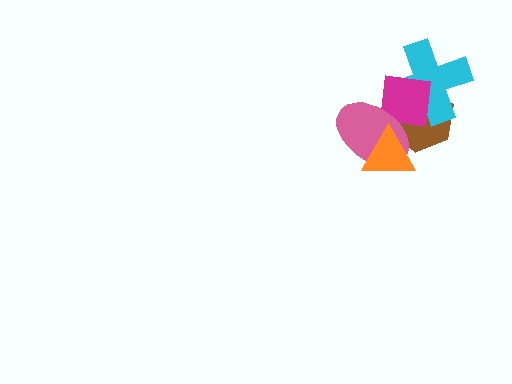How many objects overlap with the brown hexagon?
4 objects overlap with the brown hexagon.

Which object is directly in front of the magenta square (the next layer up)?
The pink ellipse is directly in front of the magenta square.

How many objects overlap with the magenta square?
4 objects overlap with the magenta square.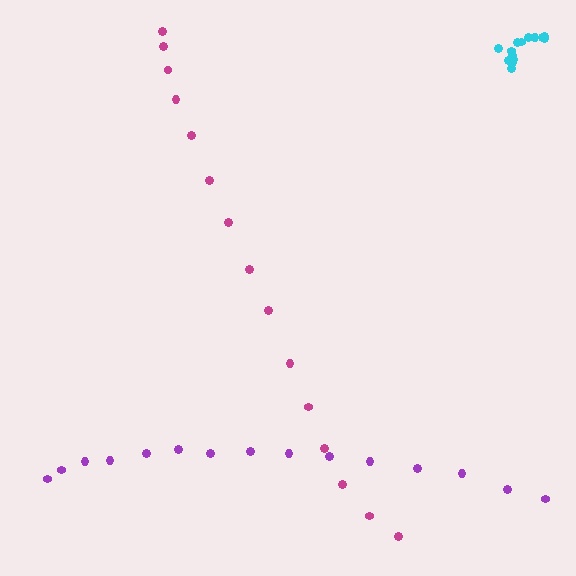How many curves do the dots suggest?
There are 3 distinct paths.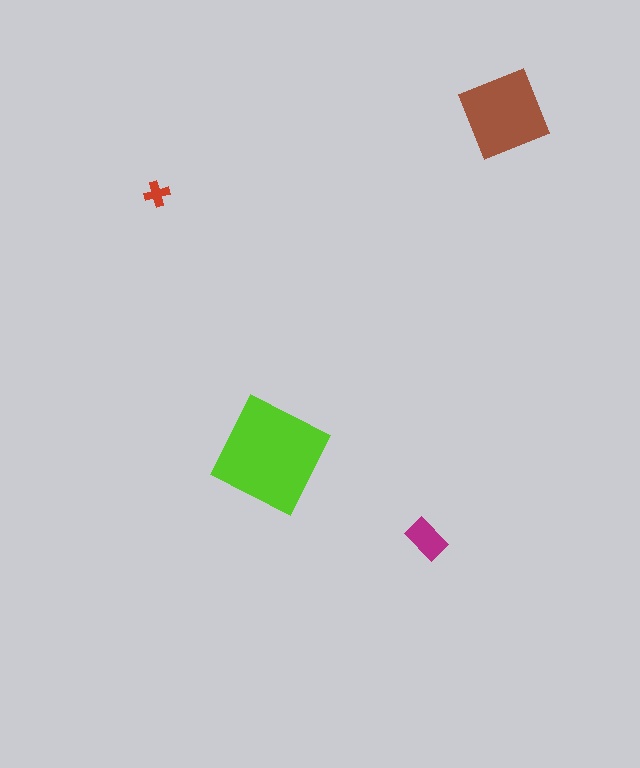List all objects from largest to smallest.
The lime square, the brown diamond, the magenta rectangle, the red cross.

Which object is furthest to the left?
The red cross is leftmost.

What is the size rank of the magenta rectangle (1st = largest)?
3rd.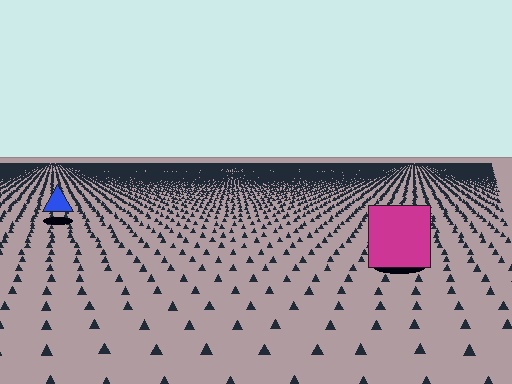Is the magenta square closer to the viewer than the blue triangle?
Yes. The magenta square is closer — you can tell from the texture gradient: the ground texture is coarser near it.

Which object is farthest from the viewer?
The blue triangle is farthest from the viewer. It appears smaller and the ground texture around it is denser.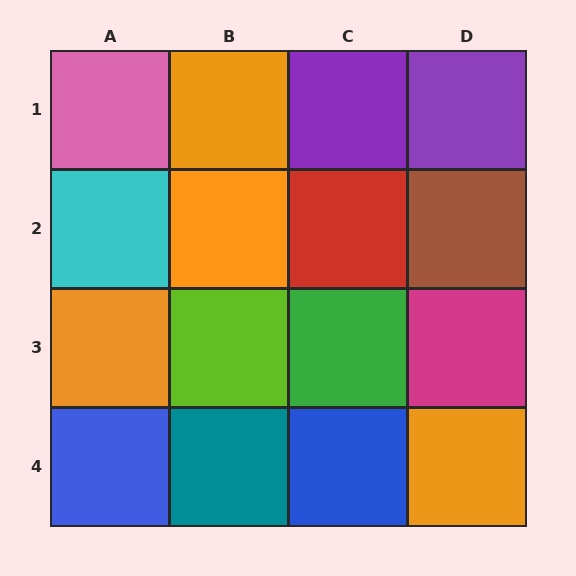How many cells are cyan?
1 cell is cyan.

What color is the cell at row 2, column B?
Orange.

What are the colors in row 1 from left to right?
Pink, orange, purple, purple.